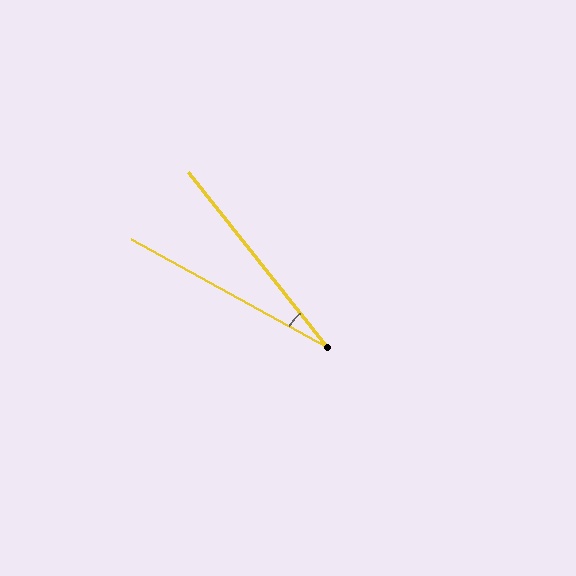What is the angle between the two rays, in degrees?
Approximately 23 degrees.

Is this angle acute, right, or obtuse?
It is acute.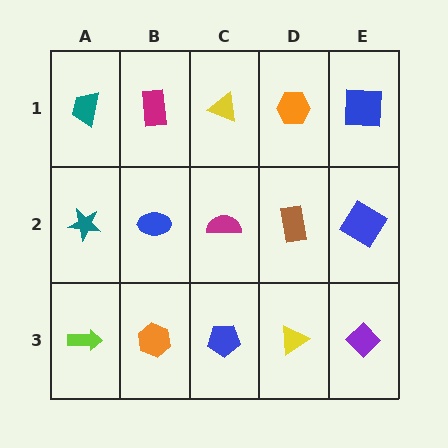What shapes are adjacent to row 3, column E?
A blue diamond (row 2, column E), a yellow triangle (row 3, column D).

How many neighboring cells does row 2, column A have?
3.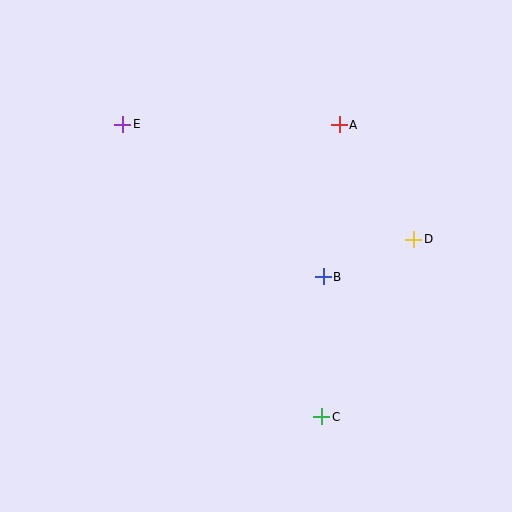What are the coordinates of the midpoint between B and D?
The midpoint between B and D is at (368, 258).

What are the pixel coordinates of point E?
Point E is at (123, 124).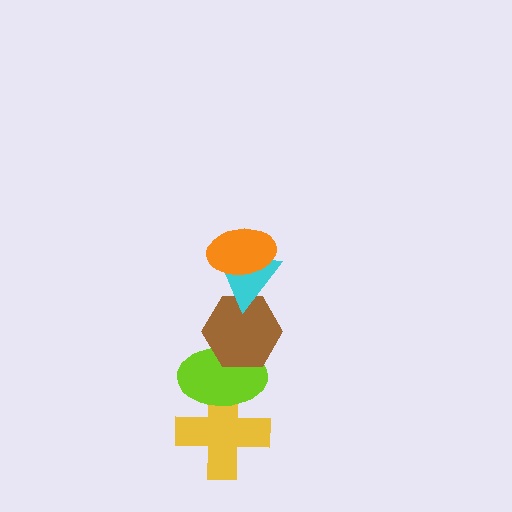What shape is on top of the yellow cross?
The lime ellipse is on top of the yellow cross.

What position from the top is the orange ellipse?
The orange ellipse is 1st from the top.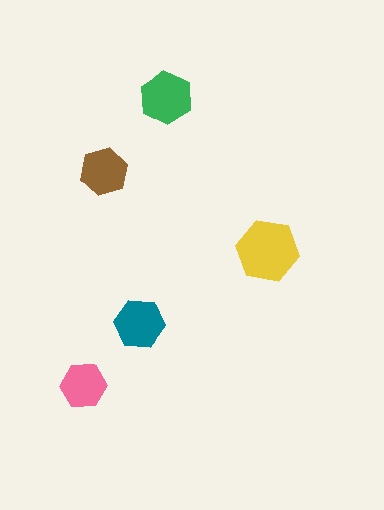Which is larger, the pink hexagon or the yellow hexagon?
The yellow one.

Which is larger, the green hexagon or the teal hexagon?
The green one.